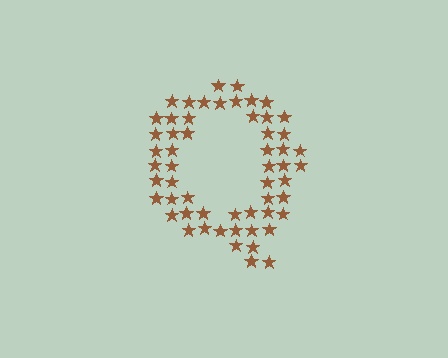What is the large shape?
The large shape is the letter Q.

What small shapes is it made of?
It is made of small stars.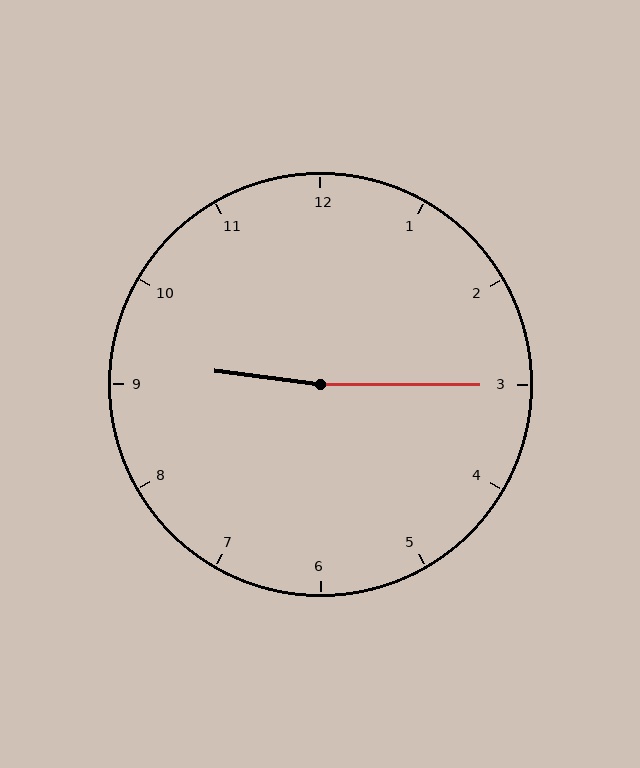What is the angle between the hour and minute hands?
Approximately 172 degrees.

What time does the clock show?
9:15.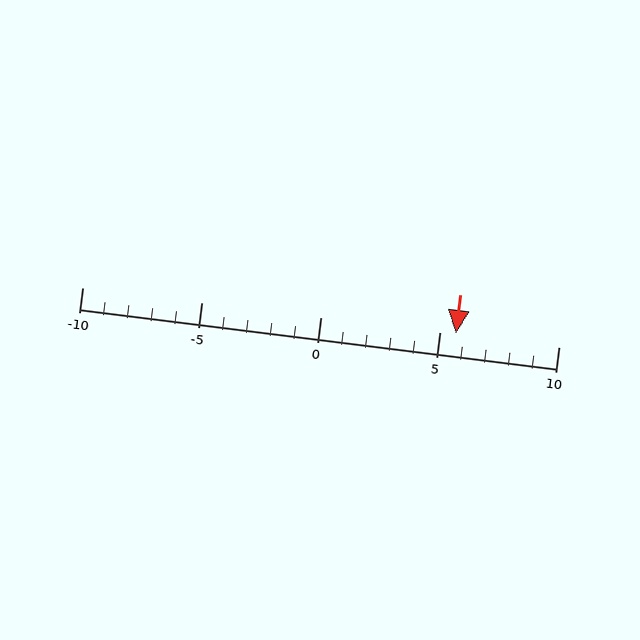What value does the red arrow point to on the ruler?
The red arrow points to approximately 6.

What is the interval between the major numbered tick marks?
The major tick marks are spaced 5 units apart.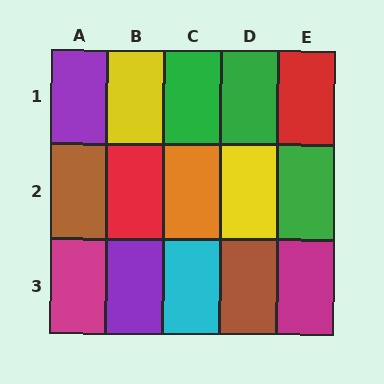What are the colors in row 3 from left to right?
Magenta, purple, cyan, brown, magenta.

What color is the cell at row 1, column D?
Green.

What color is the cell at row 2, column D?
Yellow.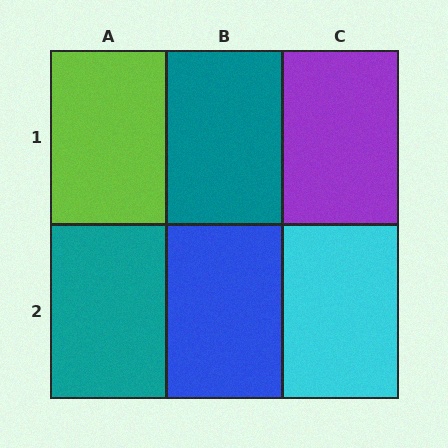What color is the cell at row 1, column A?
Lime.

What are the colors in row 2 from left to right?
Teal, blue, cyan.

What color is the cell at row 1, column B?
Teal.